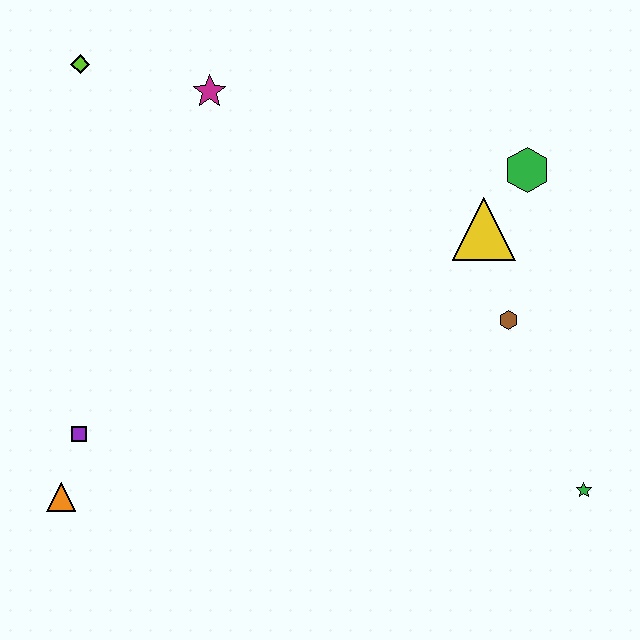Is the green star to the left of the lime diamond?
No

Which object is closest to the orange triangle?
The purple square is closest to the orange triangle.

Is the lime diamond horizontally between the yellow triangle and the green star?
No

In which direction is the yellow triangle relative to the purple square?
The yellow triangle is to the right of the purple square.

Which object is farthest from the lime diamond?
The green star is farthest from the lime diamond.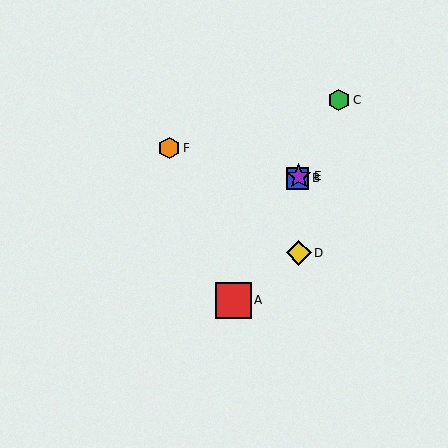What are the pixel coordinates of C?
Object C is at (339, 100).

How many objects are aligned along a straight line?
4 objects (A, B, C, E) are aligned along a straight line.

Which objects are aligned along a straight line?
Objects A, B, C, E are aligned along a straight line.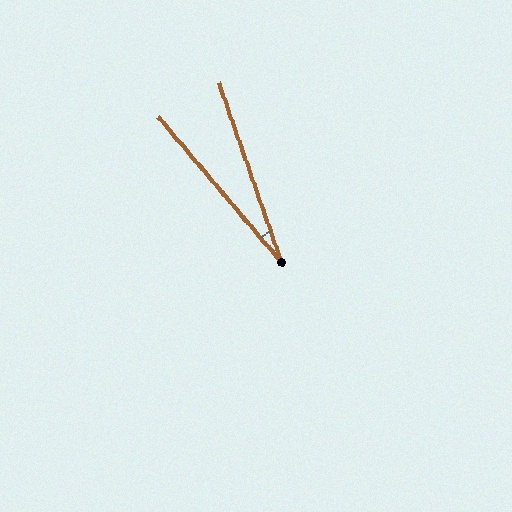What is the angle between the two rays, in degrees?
Approximately 21 degrees.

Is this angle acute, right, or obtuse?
It is acute.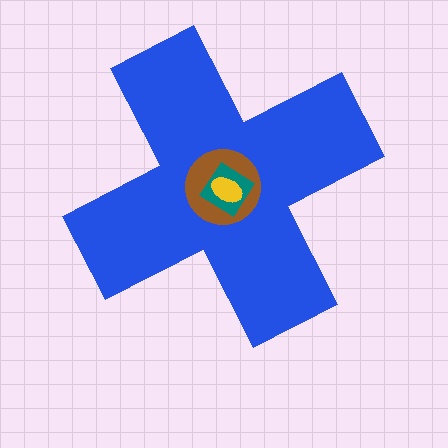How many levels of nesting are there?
4.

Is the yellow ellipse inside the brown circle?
Yes.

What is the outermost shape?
The blue cross.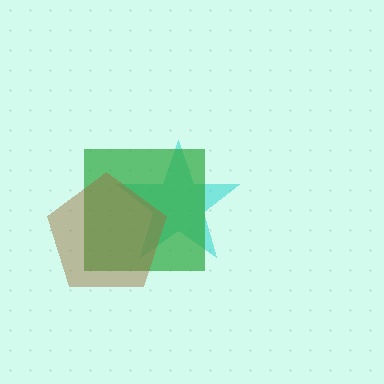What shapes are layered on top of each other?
The layered shapes are: a cyan star, a green square, a brown pentagon.